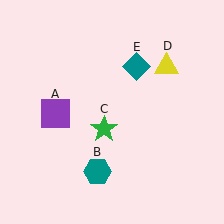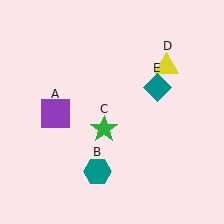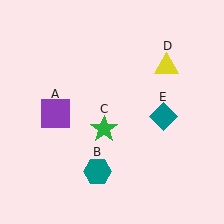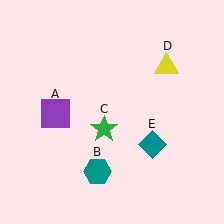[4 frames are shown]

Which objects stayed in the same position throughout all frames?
Purple square (object A) and teal hexagon (object B) and green star (object C) and yellow triangle (object D) remained stationary.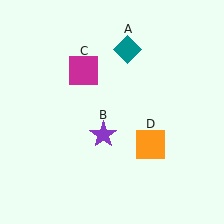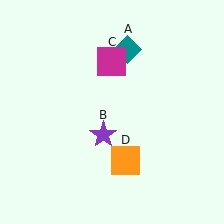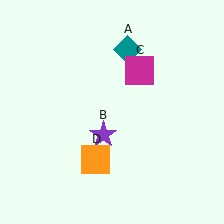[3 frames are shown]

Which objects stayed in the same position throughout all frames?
Teal diamond (object A) and purple star (object B) remained stationary.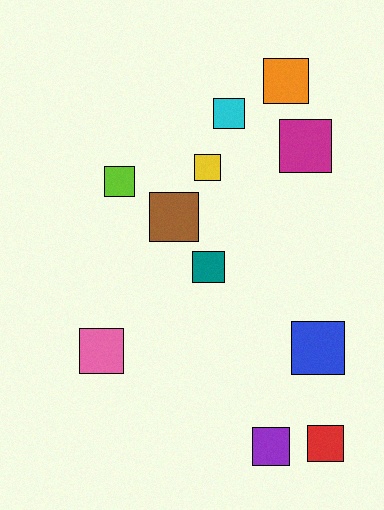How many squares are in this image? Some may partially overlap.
There are 11 squares.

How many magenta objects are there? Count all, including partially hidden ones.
There is 1 magenta object.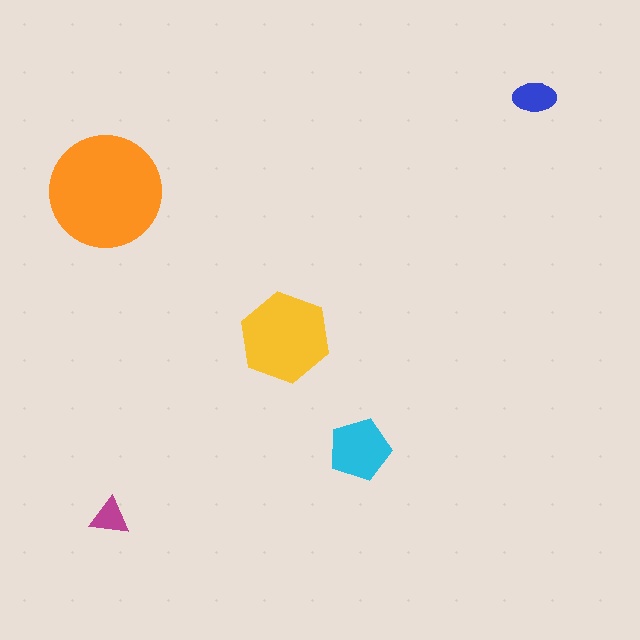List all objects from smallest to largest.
The magenta triangle, the blue ellipse, the cyan pentagon, the yellow hexagon, the orange circle.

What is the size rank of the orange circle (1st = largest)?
1st.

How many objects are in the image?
There are 5 objects in the image.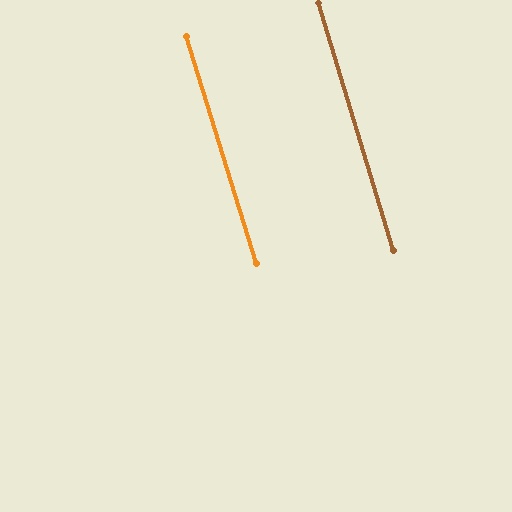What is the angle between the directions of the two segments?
Approximately 0 degrees.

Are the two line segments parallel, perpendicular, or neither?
Parallel — their directions differ by only 0.3°.